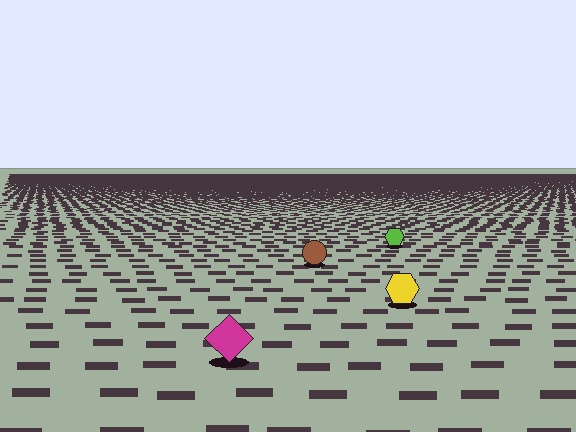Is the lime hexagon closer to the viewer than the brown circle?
No. The brown circle is closer — you can tell from the texture gradient: the ground texture is coarser near it.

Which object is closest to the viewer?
The magenta diamond is closest. The texture marks near it are larger and more spread out.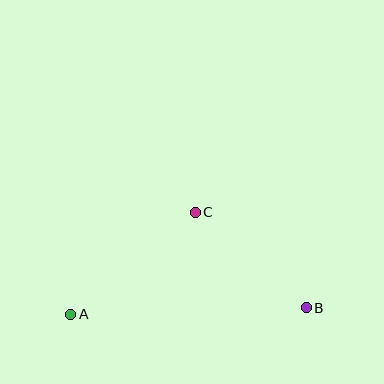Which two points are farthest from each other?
Points A and B are farthest from each other.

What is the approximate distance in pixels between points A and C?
The distance between A and C is approximately 161 pixels.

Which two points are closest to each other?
Points B and C are closest to each other.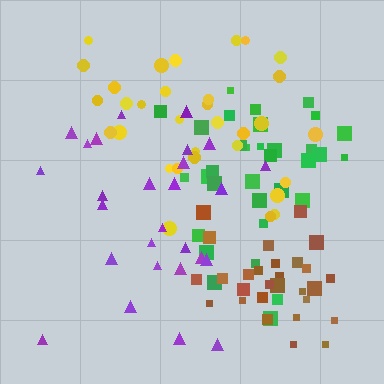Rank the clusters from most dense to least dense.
brown, green, yellow, purple.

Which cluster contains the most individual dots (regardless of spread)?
Green (34).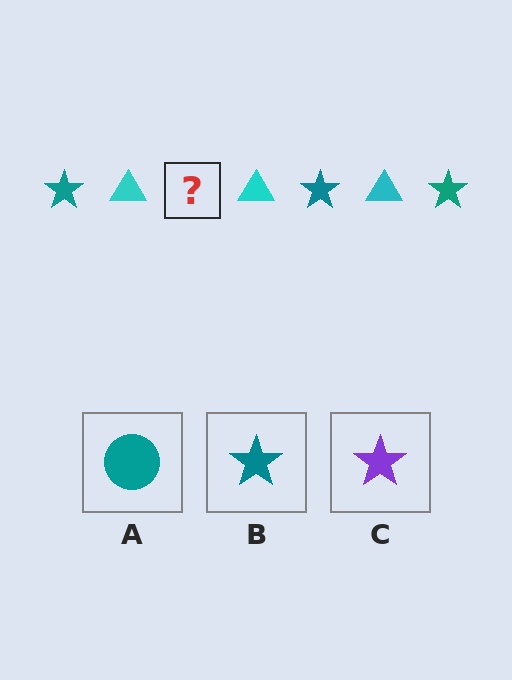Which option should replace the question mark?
Option B.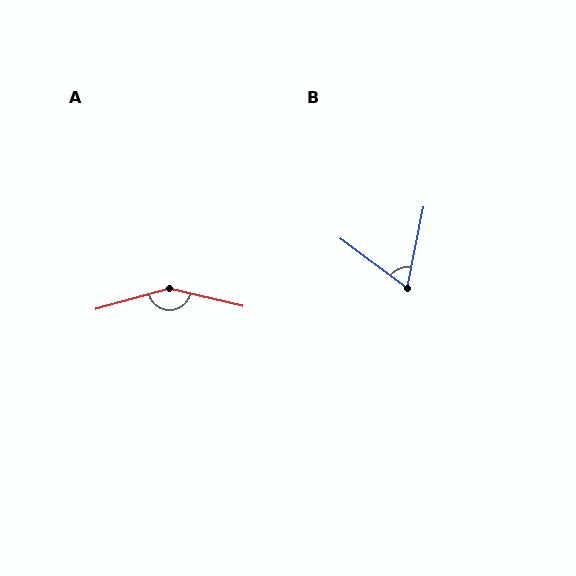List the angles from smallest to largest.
B (65°), A (151°).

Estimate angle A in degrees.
Approximately 151 degrees.